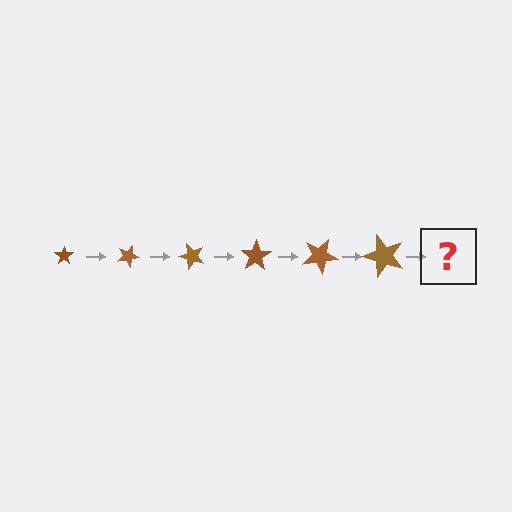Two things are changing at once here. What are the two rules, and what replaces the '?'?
The two rules are that the star grows larger each step and it rotates 25 degrees each step. The '?' should be a star, larger than the previous one and rotated 150 degrees from the start.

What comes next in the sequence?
The next element should be a star, larger than the previous one and rotated 150 degrees from the start.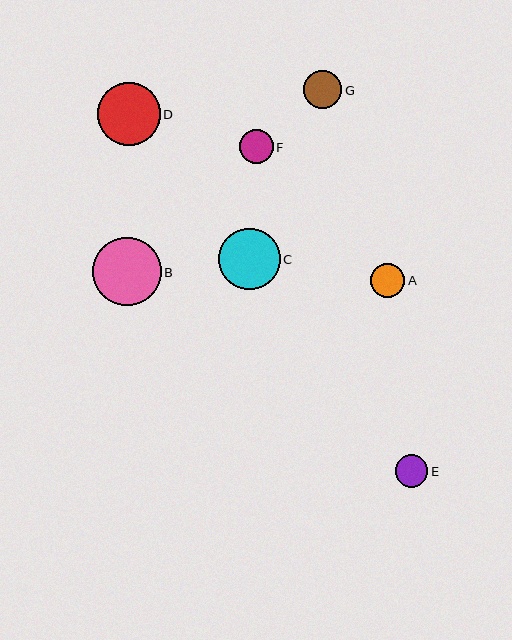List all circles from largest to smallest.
From largest to smallest: B, D, C, G, A, F, E.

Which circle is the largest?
Circle B is the largest with a size of approximately 68 pixels.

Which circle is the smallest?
Circle E is the smallest with a size of approximately 33 pixels.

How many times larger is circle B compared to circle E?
Circle B is approximately 2.1 times the size of circle E.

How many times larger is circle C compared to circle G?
Circle C is approximately 1.6 times the size of circle G.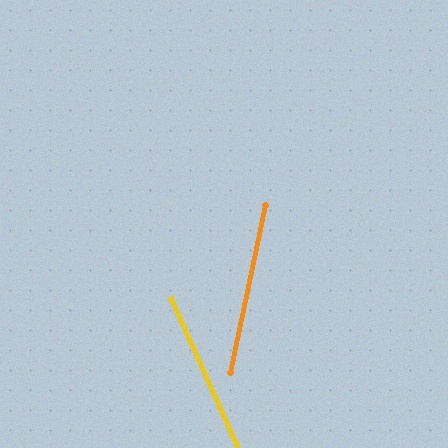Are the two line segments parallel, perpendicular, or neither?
Neither parallel nor perpendicular — they differ by about 36°.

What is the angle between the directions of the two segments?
Approximately 36 degrees.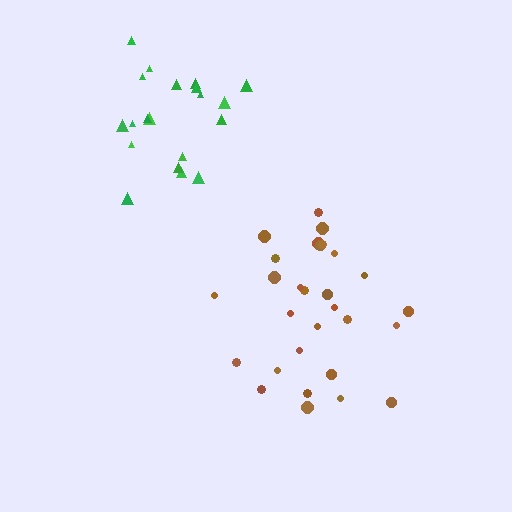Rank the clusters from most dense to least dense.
green, brown.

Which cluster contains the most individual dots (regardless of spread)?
Brown (29).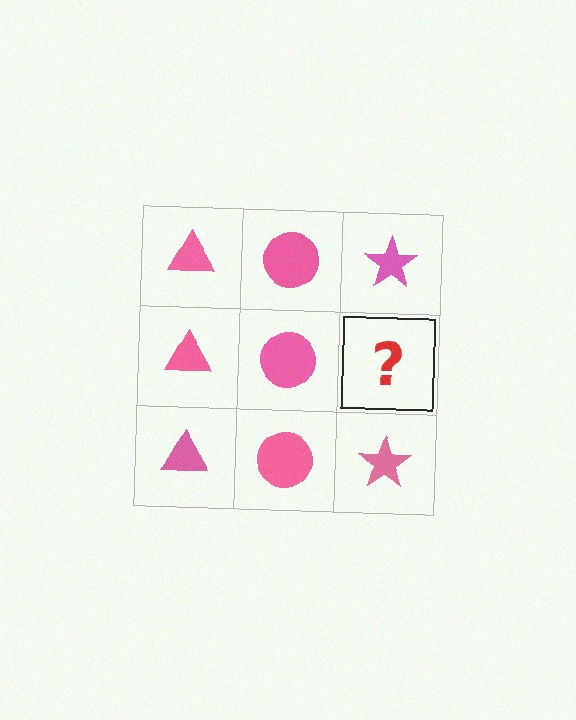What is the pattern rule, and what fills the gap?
The rule is that each column has a consistent shape. The gap should be filled with a pink star.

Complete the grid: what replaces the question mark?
The question mark should be replaced with a pink star.